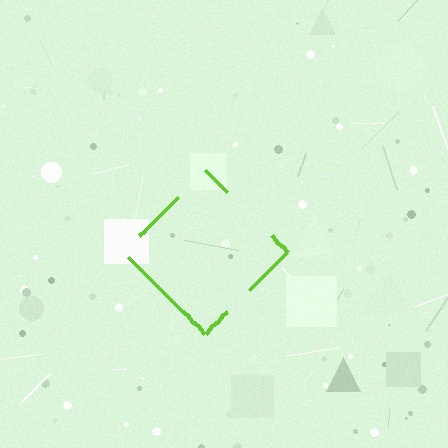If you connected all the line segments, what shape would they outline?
They would outline a diamond.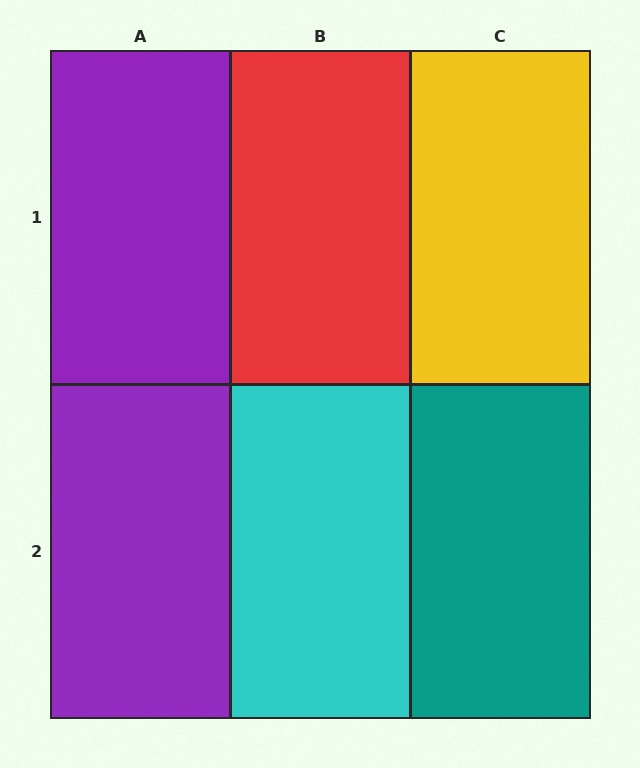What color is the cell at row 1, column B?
Red.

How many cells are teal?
1 cell is teal.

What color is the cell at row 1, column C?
Yellow.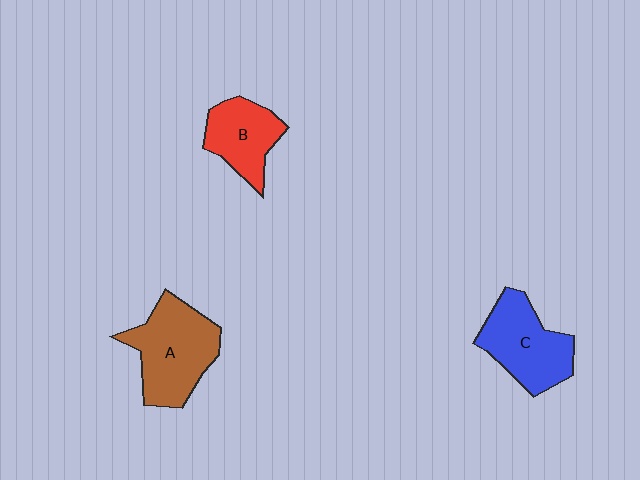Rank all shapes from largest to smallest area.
From largest to smallest: A (brown), C (blue), B (red).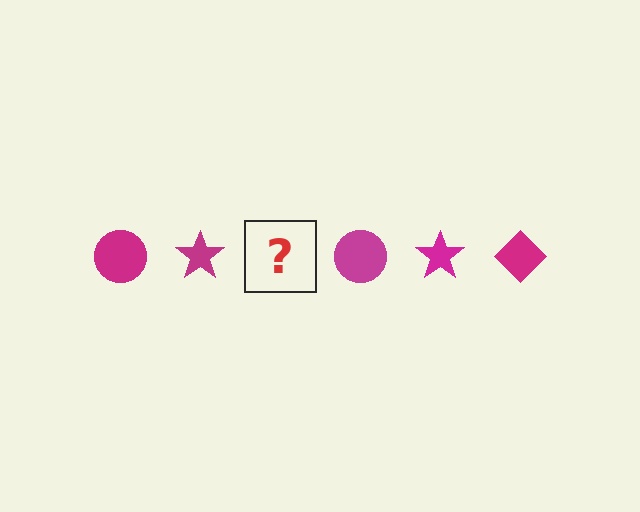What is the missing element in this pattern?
The missing element is a magenta diamond.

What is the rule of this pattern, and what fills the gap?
The rule is that the pattern cycles through circle, star, diamond shapes in magenta. The gap should be filled with a magenta diamond.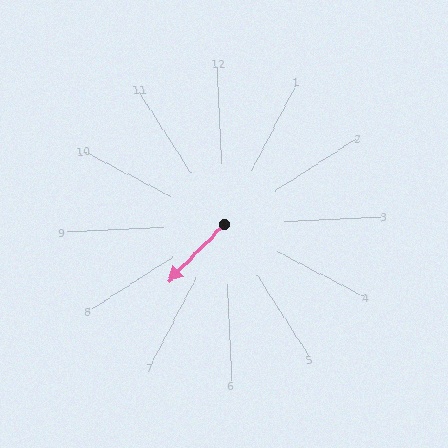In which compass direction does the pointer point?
Southwest.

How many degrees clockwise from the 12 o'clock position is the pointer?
Approximately 227 degrees.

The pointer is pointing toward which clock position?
Roughly 8 o'clock.